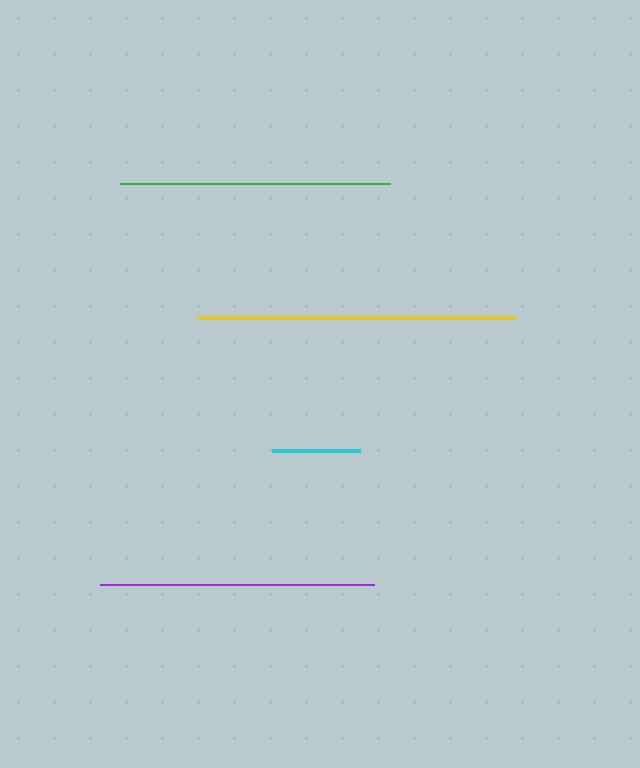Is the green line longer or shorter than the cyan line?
The green line is longer than the cyan line.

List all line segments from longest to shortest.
From longest to shortest: yellow, purple, green, cyan.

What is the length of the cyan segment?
The cyan segment is approximately 88 pixels long.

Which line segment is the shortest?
The cyan line is the shortest at approximately 88 pixels.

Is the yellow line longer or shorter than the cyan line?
The yellow line is longer than the cyan line.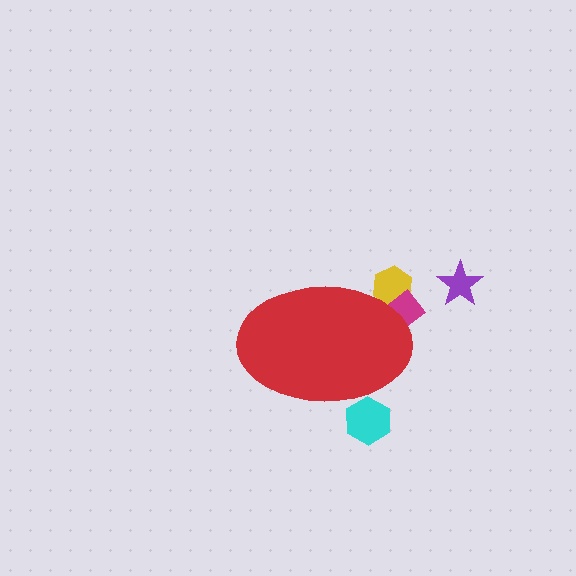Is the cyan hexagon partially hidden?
Yes, the cyan hexagon is partially hidden behind the red ellipse.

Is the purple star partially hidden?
No, the purple star is fully visible.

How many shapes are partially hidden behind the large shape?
3 shapes are partially hidden.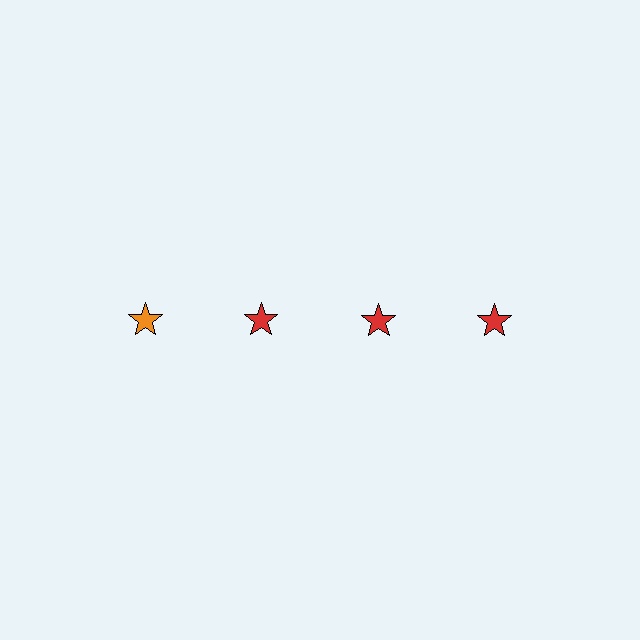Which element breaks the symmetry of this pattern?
The orange star in the top row, leftmost column breaks the symmetry. All other shapes are red stars.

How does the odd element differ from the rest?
It has a different color: orange instead of red.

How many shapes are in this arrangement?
There are 4 shapes arranged in a grid pattern.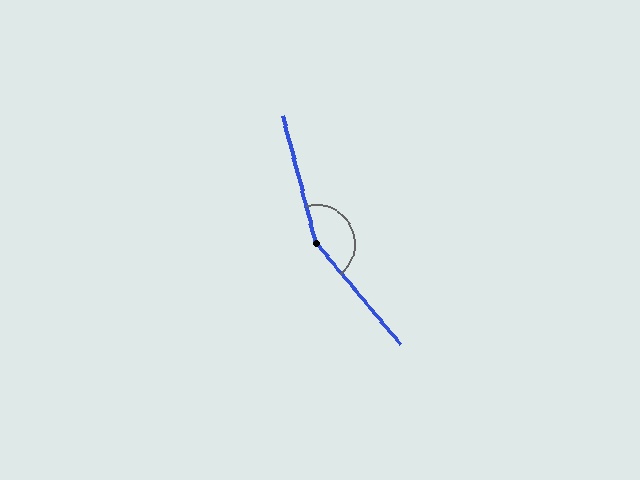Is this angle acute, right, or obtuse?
It is obtuse.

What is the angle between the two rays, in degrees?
Approximately 155 degrees.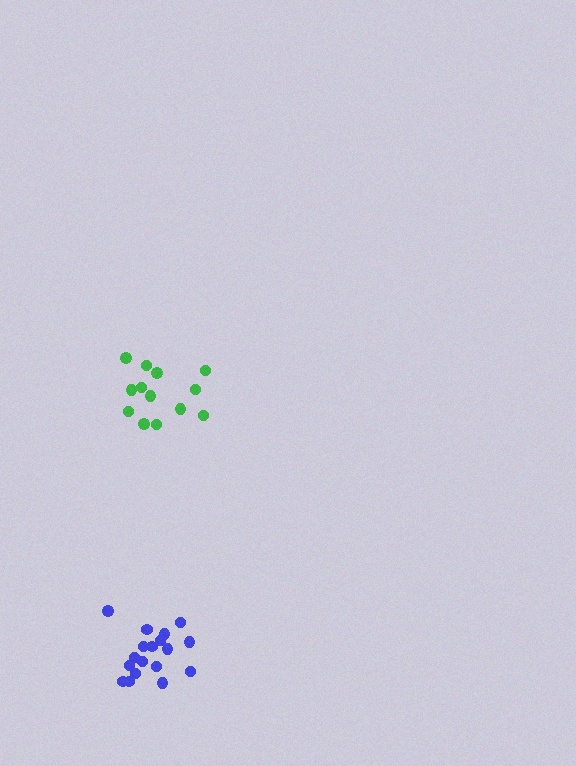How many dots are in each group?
Group 1: 13 dots, Group 2: 18 dots (31 total).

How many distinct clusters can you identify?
There are 2 distinct clusters.